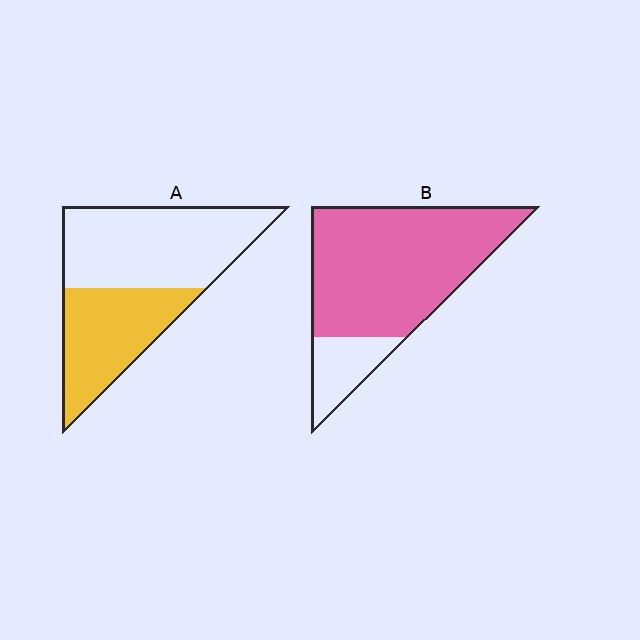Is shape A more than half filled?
No.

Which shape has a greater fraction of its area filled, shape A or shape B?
Shape B.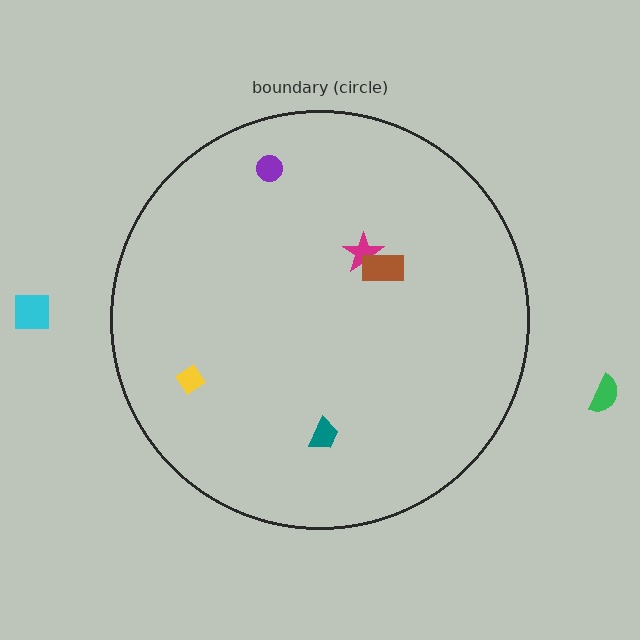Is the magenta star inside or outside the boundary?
Inside.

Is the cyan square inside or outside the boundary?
Outside.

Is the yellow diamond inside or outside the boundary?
Inside.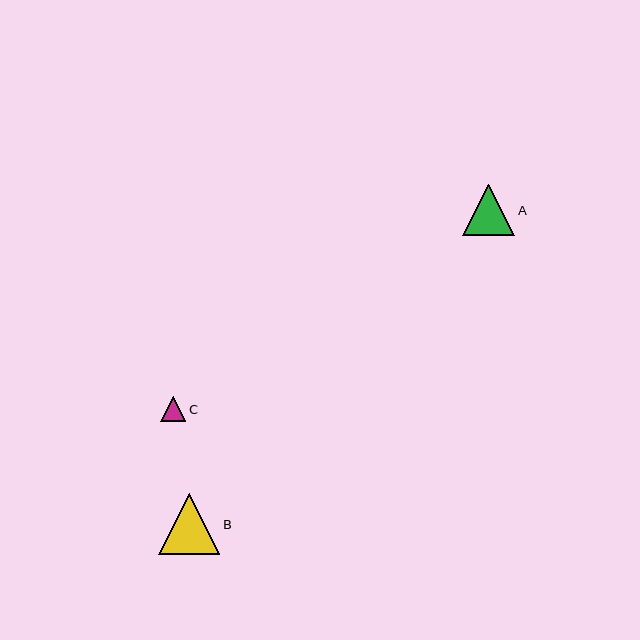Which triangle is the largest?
Triangle B is the largest with a size of approximately 62 pixels.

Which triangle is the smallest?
Triangle C is the smallest with a size of approximately 25 pixels.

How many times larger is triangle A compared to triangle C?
Triangle A is approximately 2.1 times the size of triangle C.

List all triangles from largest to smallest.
From largest to smallest: B, A, C.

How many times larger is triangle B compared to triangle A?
Triangle B is approximately 1.2 times the size of triangle A.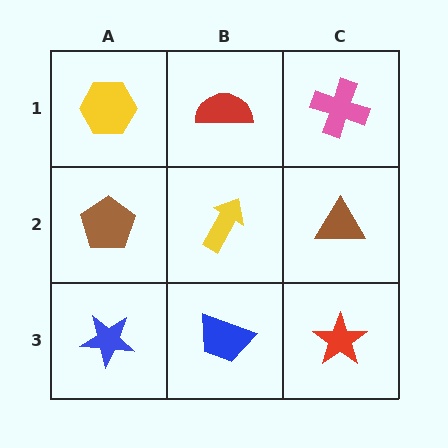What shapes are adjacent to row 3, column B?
A yellow arrow (row 2, column B), a blue star (row 3, column A), a red star (row 3, column C).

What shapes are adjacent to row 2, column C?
A pink cross (row 1, column C), a red star (row 3, column C), a yellow arrow (row 2, column B).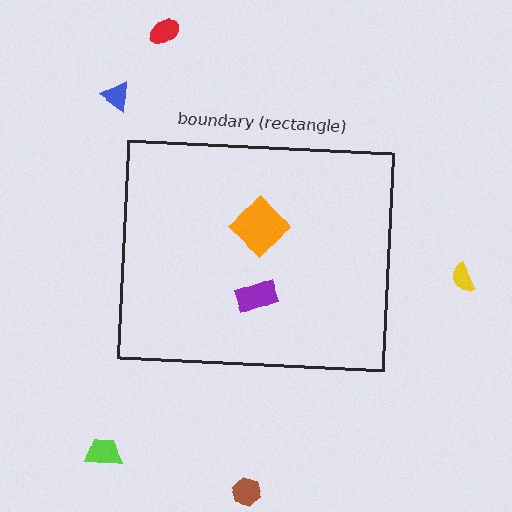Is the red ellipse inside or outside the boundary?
Outside.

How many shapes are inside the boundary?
2 inside, 5 outside.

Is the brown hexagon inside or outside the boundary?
Outside.